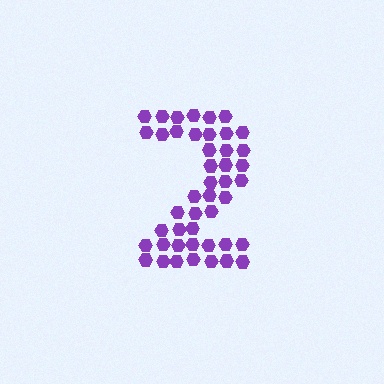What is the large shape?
The large shape is the digit 2.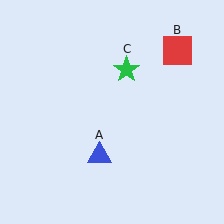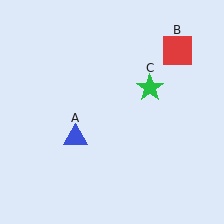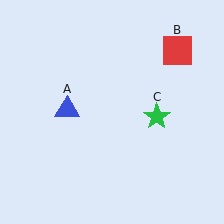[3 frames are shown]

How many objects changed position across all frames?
2 objects changed position: blue triangle (object A), green star (object C).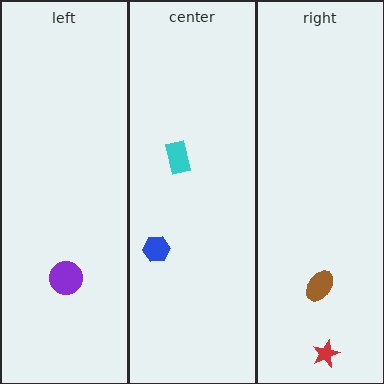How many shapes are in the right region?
2.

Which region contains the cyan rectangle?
The center region.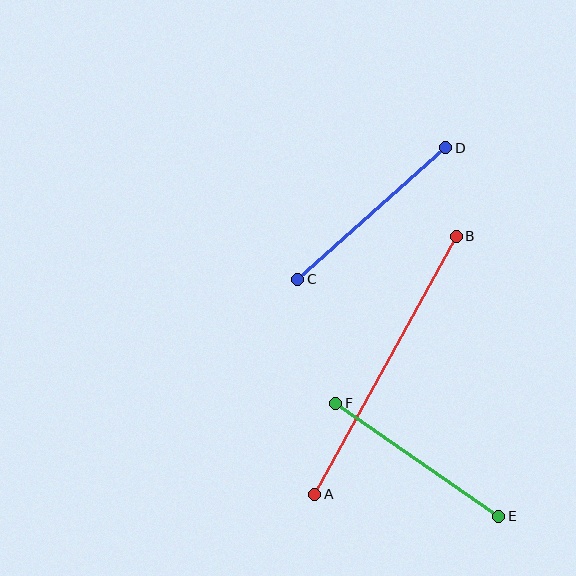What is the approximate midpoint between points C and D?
The midpoint is at approximately (372, 214) pixels.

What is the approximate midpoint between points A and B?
The midpoint is at approximately (386, 365) pixels.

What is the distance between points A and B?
The distance is approximately 294 pixels.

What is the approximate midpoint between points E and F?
The midpoint is at approximately (417, 460) pixels.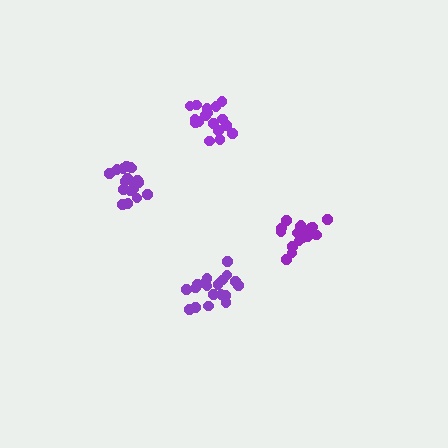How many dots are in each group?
Group 1: 17 dots, Group 2: 17 dots, Group 3: 20 dots, Group 4: 20 dots (74 total).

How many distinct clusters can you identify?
There are 4 distinct clusters.